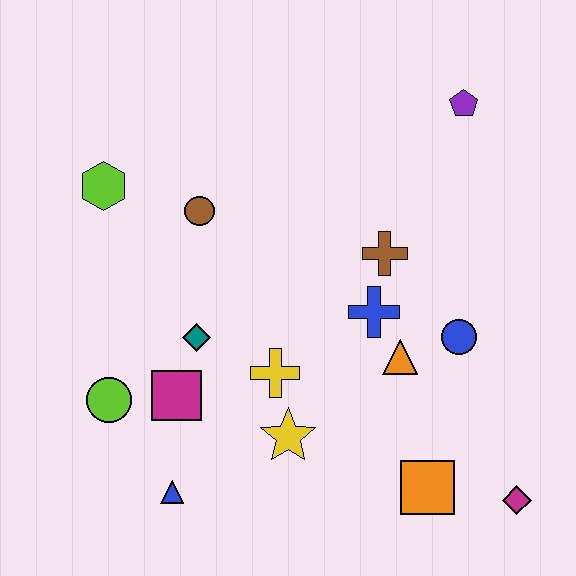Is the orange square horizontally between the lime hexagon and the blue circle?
Yes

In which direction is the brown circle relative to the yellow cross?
The brown circle is above the yellow cross.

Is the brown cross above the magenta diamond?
Yes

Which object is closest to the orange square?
The magenta diamond is closest to the orange square.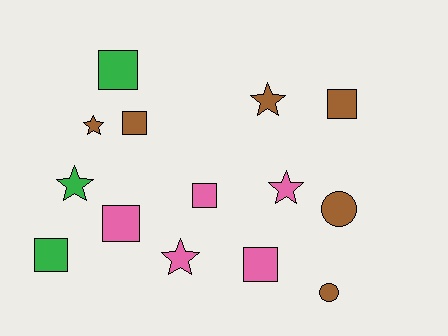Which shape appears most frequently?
Square, with 7 objects.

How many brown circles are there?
There are 2 brown circles.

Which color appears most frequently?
Brown, with 6 objects.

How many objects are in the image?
There are 14 objects.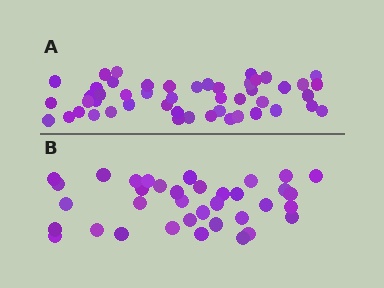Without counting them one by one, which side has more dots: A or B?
Region A (the top region) has more dots.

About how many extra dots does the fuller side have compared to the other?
Region A has approximately 15 more dots than region B.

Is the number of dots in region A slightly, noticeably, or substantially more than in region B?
Region A has noticeably more, but not dramatically so. The ratio is roughly 1.4 to 1.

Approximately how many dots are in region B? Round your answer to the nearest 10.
About 40 dots. (The exact count is 36, which rounds to 40.)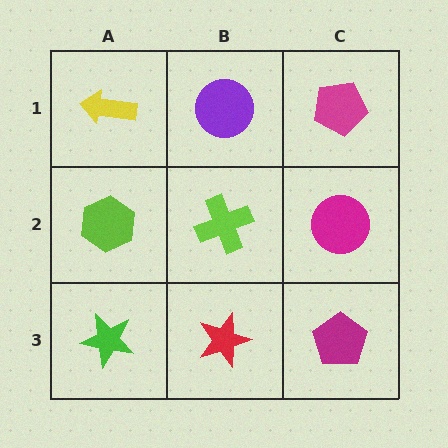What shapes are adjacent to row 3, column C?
A magenta circle (row 2, column C), a red star (row 3, column B).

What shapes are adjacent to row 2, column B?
A purple circle (row 1, column B), a red star (row 3, column B), a lime hexagon (row 2, column A), a magenta circle (row 2, column C).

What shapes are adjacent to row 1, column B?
A lime cross (row 2, column B), a yellow arrow (row 1, column A), a magenta pentagon (row 1, column C).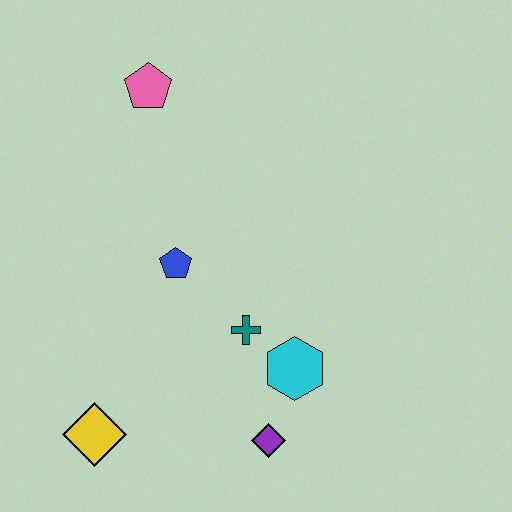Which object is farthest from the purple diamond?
The pink pentagon is farthest from the purple diamond.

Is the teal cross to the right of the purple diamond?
No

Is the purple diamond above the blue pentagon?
No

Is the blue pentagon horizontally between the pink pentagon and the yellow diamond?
No